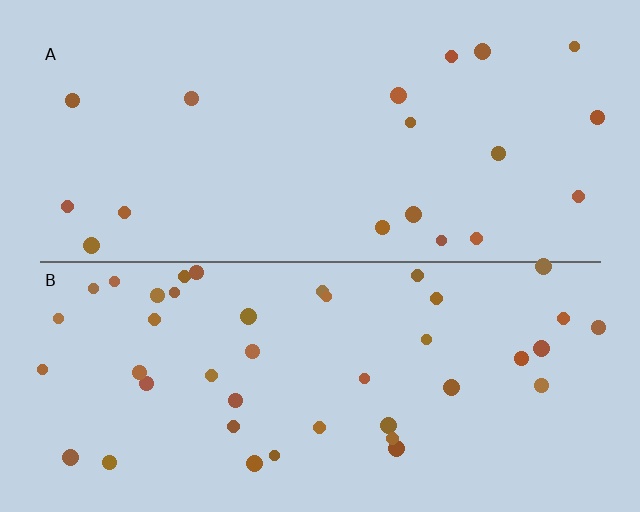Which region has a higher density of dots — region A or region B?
B (the bottom).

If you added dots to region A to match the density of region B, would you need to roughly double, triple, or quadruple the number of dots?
Approximately double.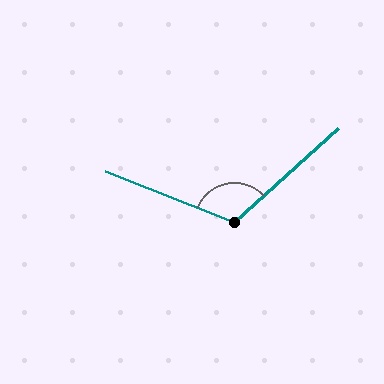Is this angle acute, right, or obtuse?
It is obtuse.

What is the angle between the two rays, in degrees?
Approximately 117 degrees.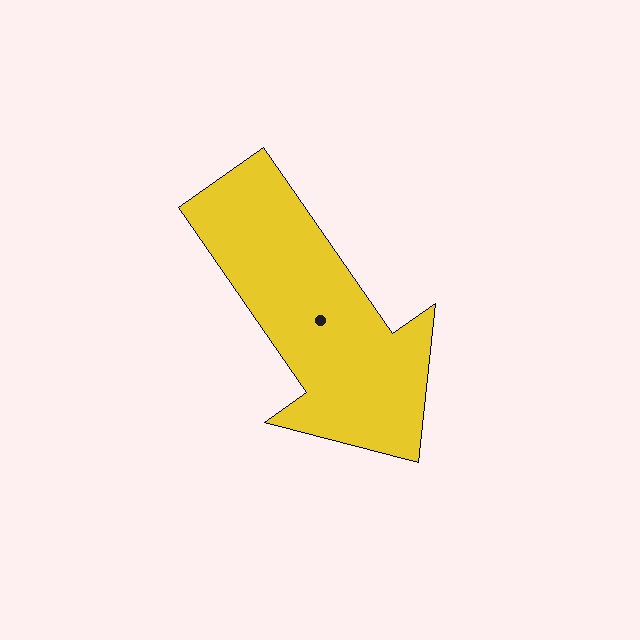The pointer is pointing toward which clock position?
Roughly 5 o'clock.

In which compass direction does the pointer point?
Southeast.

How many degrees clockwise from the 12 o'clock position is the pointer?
Approximately 145 degrees.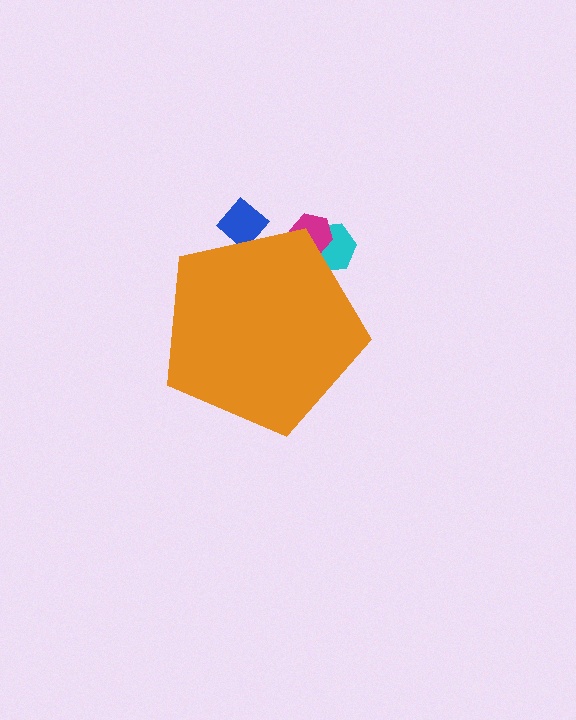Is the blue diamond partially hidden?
Yes, the blue diamond is partially hidden behind the orange pentagon.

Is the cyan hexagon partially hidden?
Yes, the cyan hexagon is partially hidden behind the orange pentagon.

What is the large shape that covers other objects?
An orange pentagon.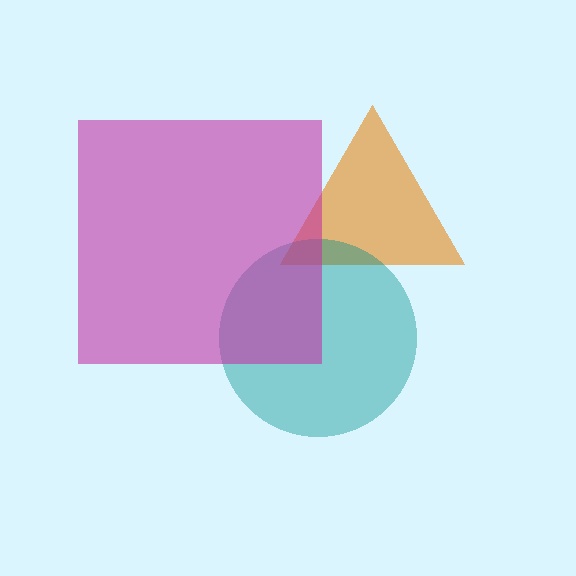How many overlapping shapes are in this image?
There are 3 overlapping shapes in the image.